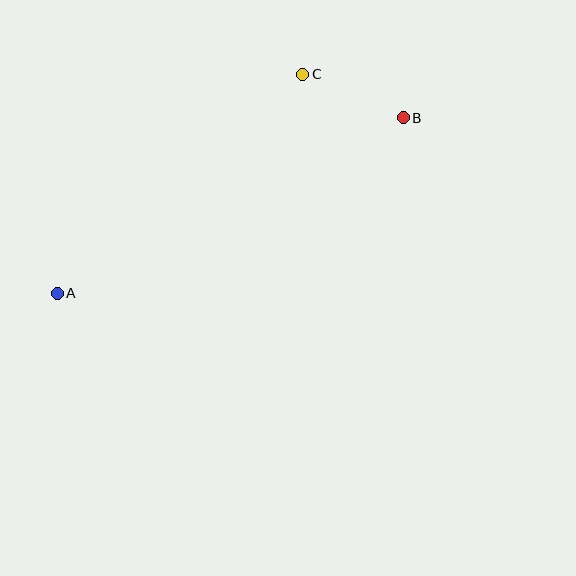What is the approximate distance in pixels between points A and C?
The distance between A and C is approximately 329 pixels.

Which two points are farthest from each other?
Points A and B are farthest from each other.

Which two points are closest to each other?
Points B and C are closest to each other.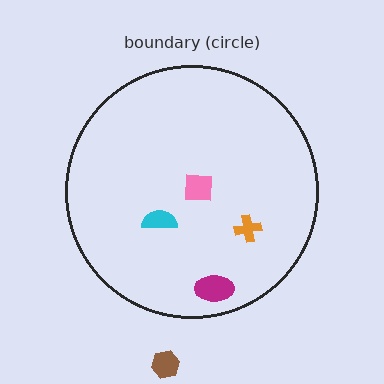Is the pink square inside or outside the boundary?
Inside.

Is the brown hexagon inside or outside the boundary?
Outside.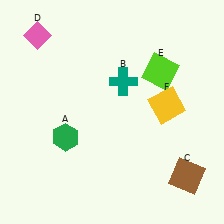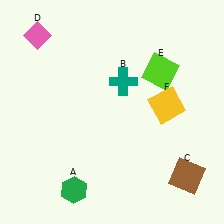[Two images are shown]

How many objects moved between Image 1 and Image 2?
1 object moved between the two images.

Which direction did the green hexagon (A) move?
The green hexagon (A) moved down.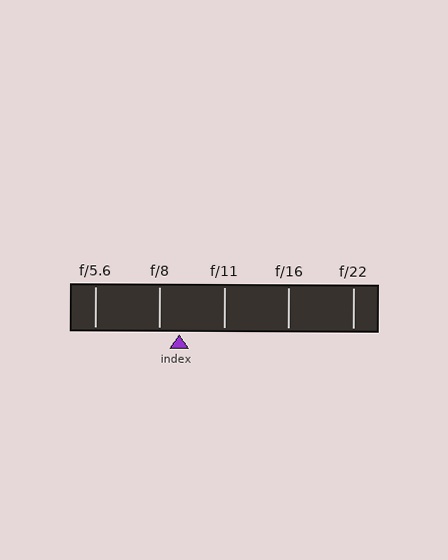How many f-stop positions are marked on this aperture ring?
There are 5 f-stop positions marked.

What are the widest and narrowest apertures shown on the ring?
The widest aperture shown is f/5.6 and the narrowest is f/22.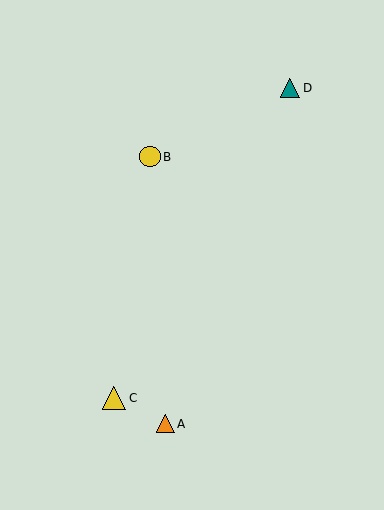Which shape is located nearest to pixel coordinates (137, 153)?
The yellow circle (labeled B) at (150, 157) is nearest to that location.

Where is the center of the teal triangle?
The center of the teal triangle is at (290, 88).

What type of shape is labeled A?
Shape A is an orange triangle.